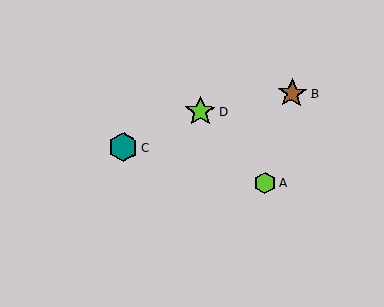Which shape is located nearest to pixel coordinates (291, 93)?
The brown star (labeled B) at (292, 93) is nearest to that location.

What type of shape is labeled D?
Shape D is a lime star.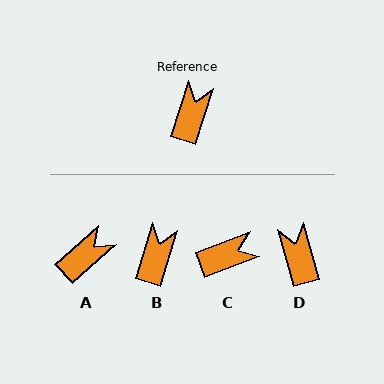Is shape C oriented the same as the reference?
No, it is off by about 52 degrees.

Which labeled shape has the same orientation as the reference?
B.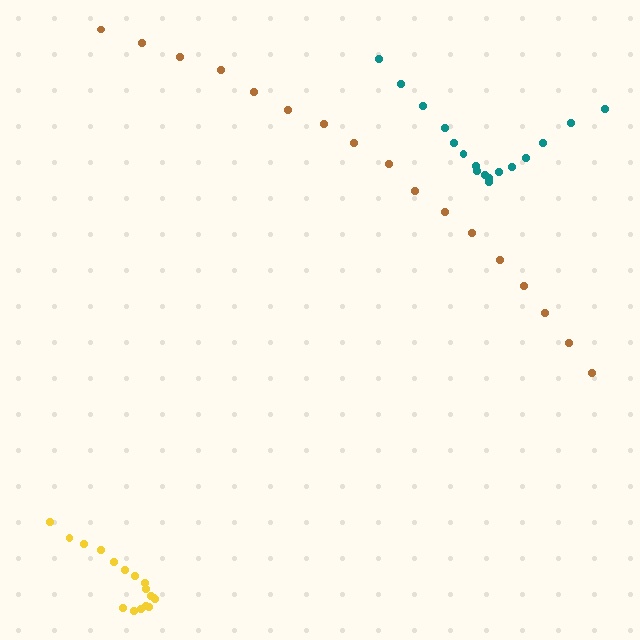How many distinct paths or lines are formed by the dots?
There are 3 distinct paths.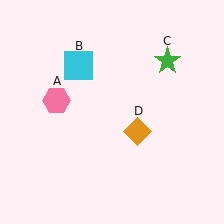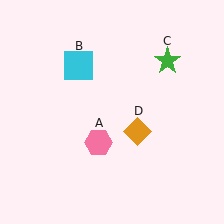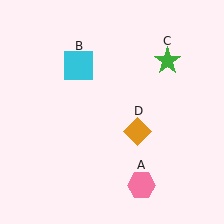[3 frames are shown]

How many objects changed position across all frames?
1 object changed position: pink hexagon (object A).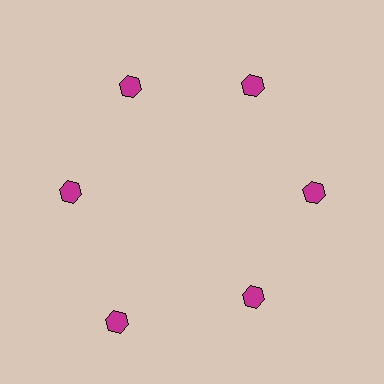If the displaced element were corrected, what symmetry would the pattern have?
It would have 6-fold rotational symmetry — the pattern would map onto itself every 60 degrees.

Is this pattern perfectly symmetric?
No. The 6 magenta hexagons are arranged in a ring, but one element near the 7 o'clock position is pushed outward from the center, breaking the 6-fold rotational symmetry.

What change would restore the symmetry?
The symmetry would be restored by moving it inward, back onto the ring so that all 6 hexagons sit at equal angles and equal distance from the center.